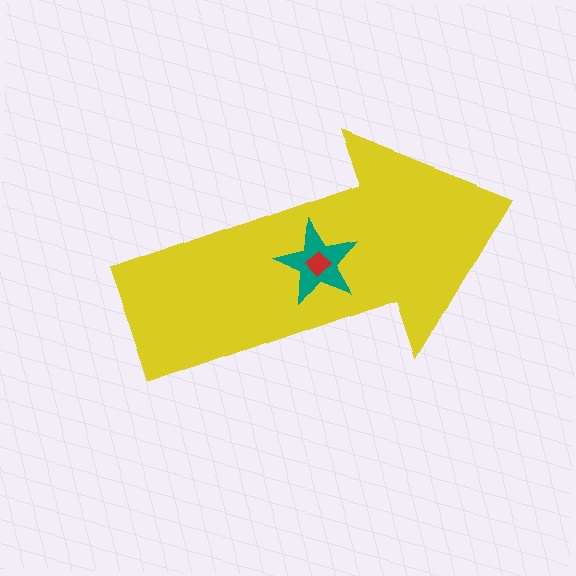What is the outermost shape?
The yellow arrow.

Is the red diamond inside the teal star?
Yes.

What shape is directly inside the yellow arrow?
The teal star.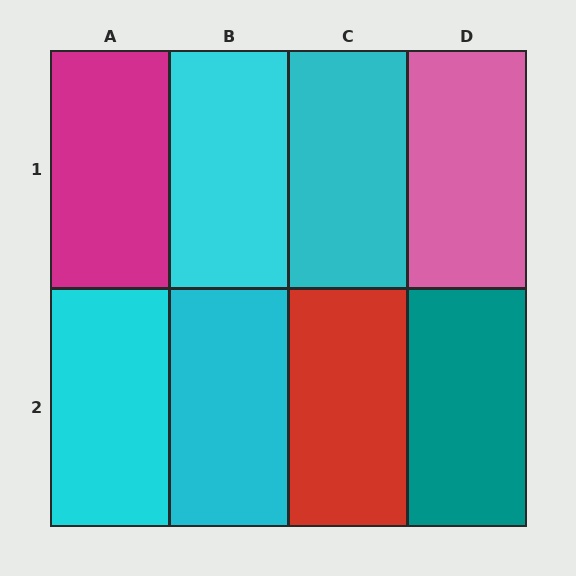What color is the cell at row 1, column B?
Cyan.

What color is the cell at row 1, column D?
Pink.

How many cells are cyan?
4 cells are cyan.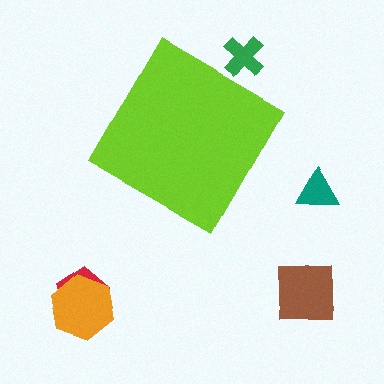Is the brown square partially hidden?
No, the brown square is fully visible.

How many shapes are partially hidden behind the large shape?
1 shape is partially hidden.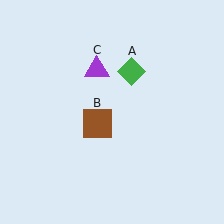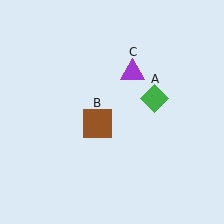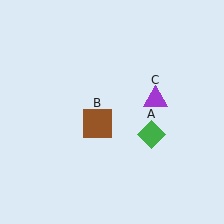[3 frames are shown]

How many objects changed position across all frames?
2 objects changed position: green diamond (object A), purple triangle (object C).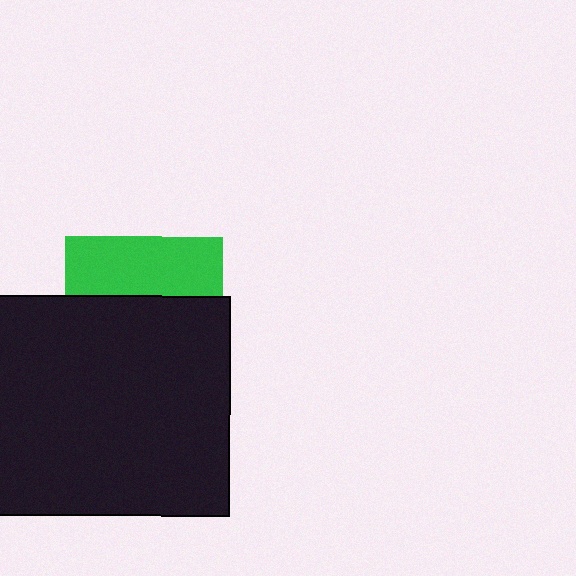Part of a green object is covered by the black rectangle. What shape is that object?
It is a square.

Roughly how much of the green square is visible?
A small part of it is visible (roughly 37%).